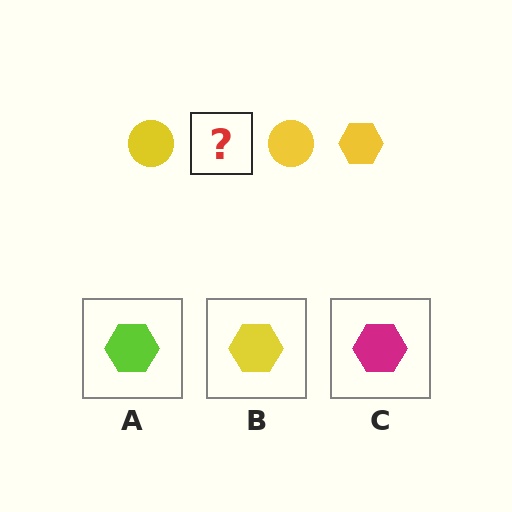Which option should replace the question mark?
Option B.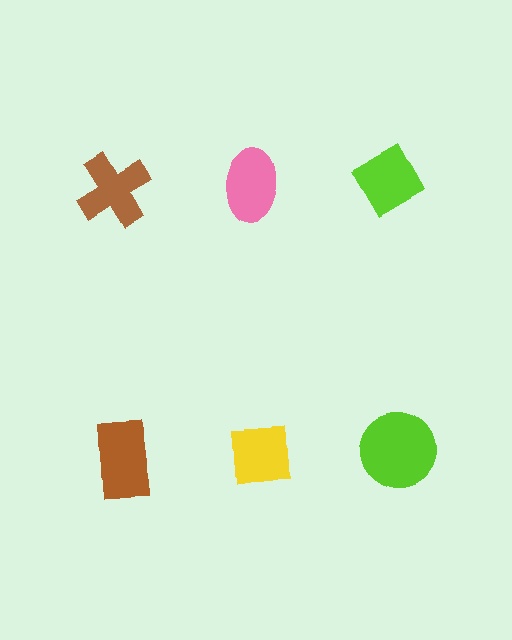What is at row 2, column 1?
A brown rectangle.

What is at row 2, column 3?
A lime circle.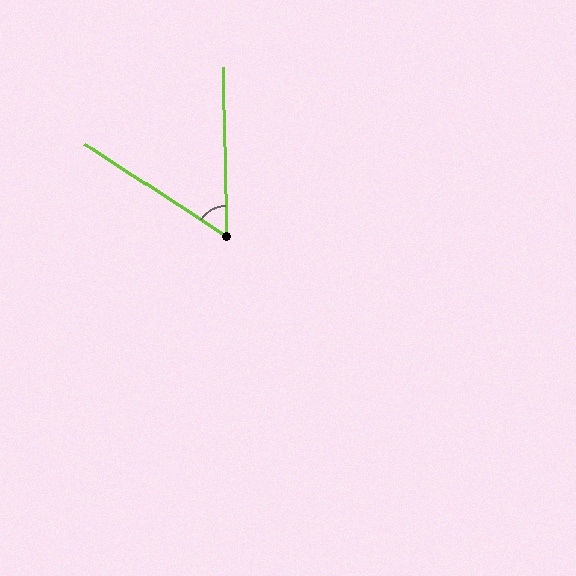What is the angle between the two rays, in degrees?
Approximately 56 degrees.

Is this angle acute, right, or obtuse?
It is acute.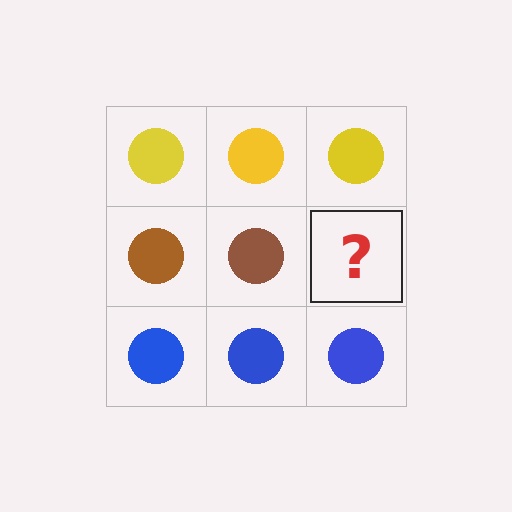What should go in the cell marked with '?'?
The missing cell should contain a brown circle.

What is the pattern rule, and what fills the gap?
The rule is that each row has a consistent color. The gap should be filled with a brown circle.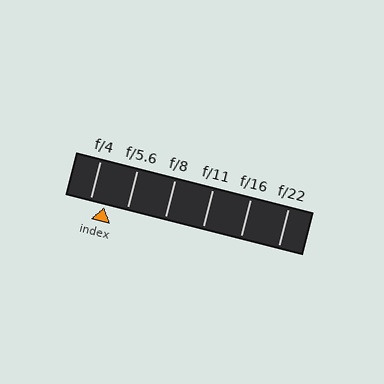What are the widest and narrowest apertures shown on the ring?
The widest aperture shown is f/4 and the narrowest is f/22.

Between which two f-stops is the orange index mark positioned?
The index mark is between f/4 and f/5.6.